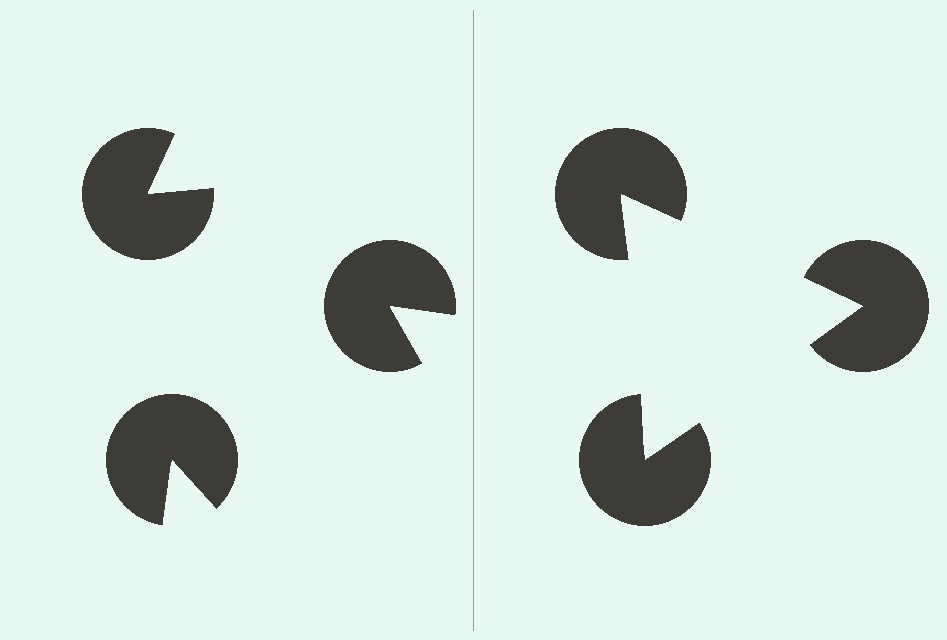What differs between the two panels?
The pac-man discs are positioned identically on both sides; only the wedge orientations differ. On the right they align to a triangle; on the left they are misaligned.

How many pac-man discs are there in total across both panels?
6 — 3 on each side.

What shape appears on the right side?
An illusory triangle.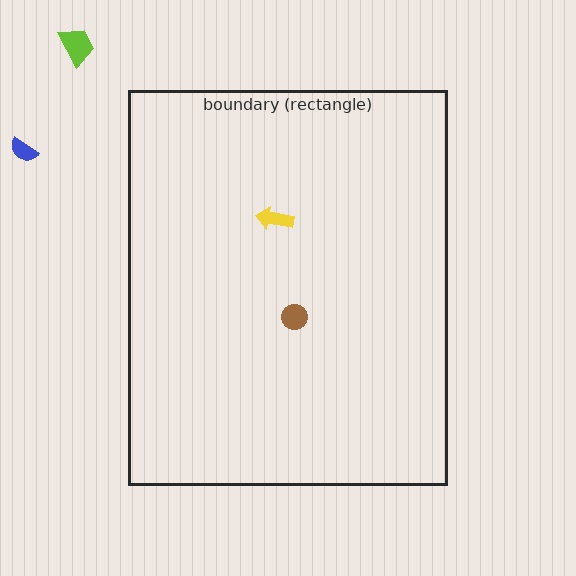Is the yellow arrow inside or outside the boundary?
Inside.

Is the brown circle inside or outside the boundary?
Inside.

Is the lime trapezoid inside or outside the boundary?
Outside.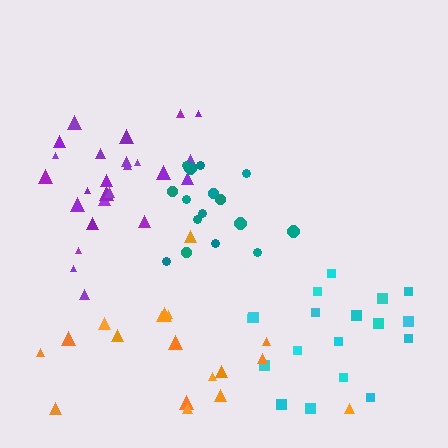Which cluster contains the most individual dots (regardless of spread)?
Purple (26).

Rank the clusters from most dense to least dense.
teal, purple, cyan, orange.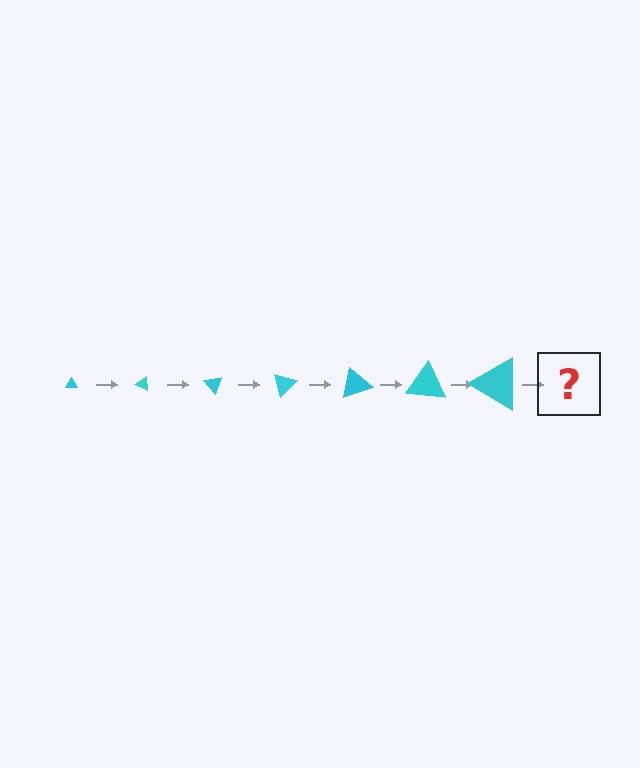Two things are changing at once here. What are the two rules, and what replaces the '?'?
The two rules are that the triangle grows larger each step and it rotates 25 degrees each step. The '?' should be a triangle, larger than the previous one and rotated 175 degrees from the start.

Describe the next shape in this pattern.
It should be a triangle, larger than the previous one and rotated 175 degrees from the start.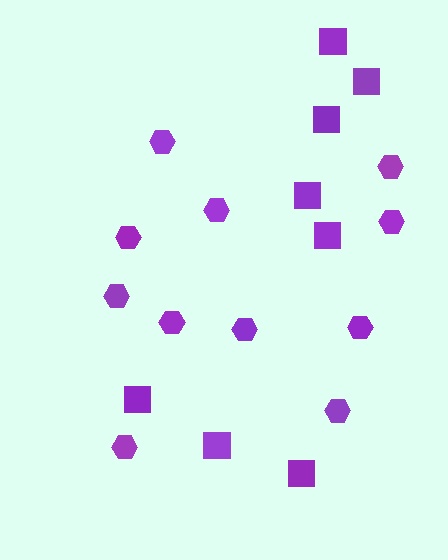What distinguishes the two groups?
There are 2 groups: one group of hexagons (11) and one group of squares (8).